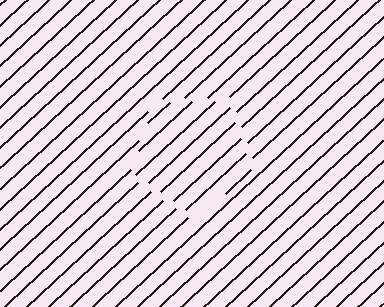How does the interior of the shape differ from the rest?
The interior of the shape contains the same grating, shifted by half a period — the contour is defined by the phase discontinuity where line-ends from the inner and outer gratings abut.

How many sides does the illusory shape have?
5 sides — the line-ends trace a pentagon.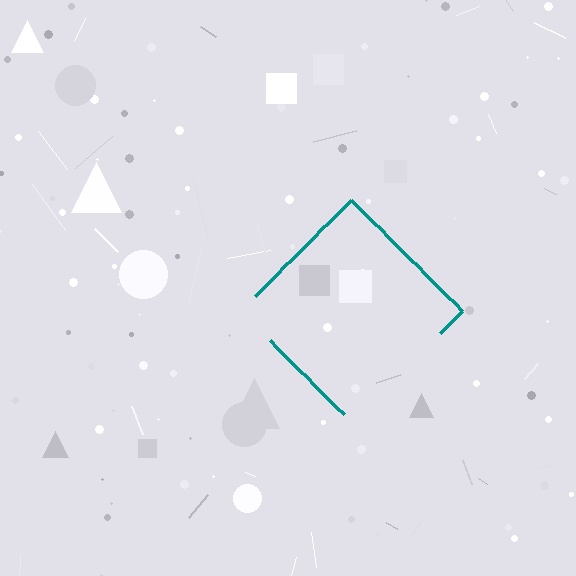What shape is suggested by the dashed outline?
The dashed outline suggests a diamond.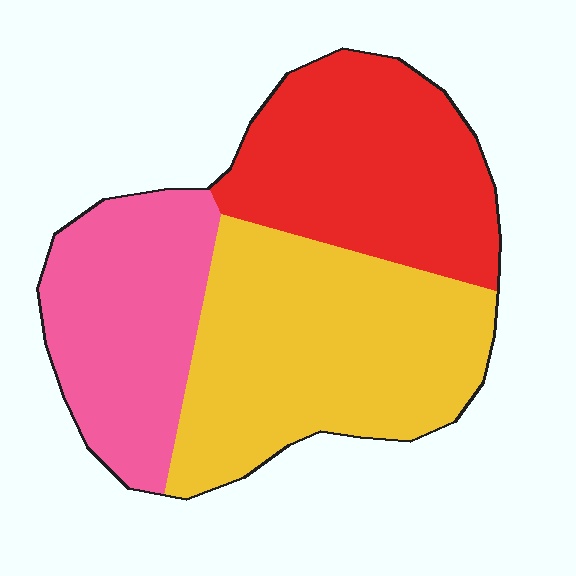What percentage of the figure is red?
Red takes up about one third (1/3) of the figure.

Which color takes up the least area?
Pink, at roughly 25%.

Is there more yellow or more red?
Yellow.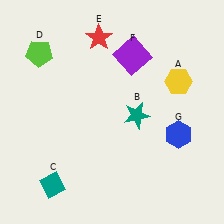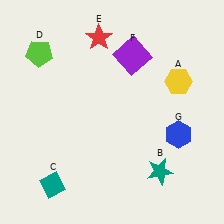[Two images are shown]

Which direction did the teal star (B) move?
The teal star (B) moved down.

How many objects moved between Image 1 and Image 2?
1 object moved between the two images.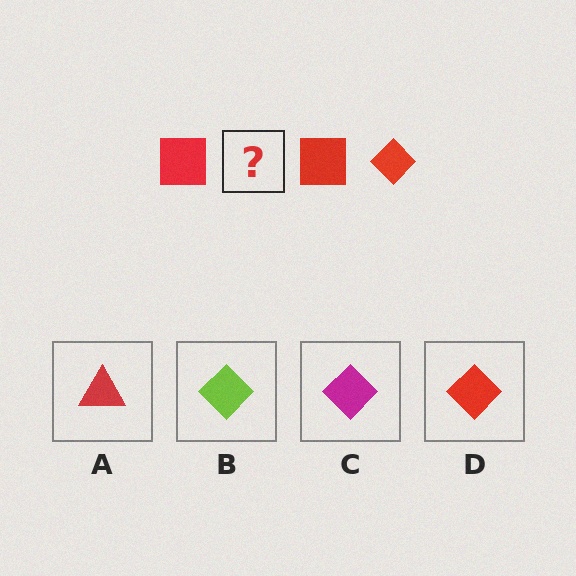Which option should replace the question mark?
Option D.